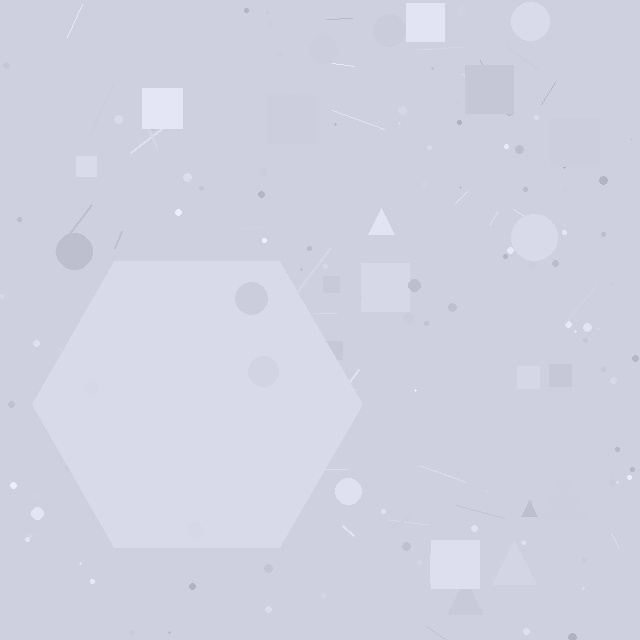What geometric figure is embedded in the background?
A hexagon is embedded in the background.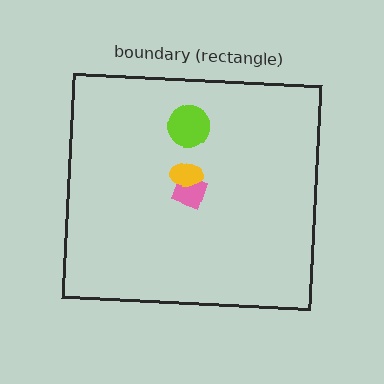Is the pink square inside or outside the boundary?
Inside.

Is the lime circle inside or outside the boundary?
Inside.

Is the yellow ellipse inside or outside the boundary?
Inside.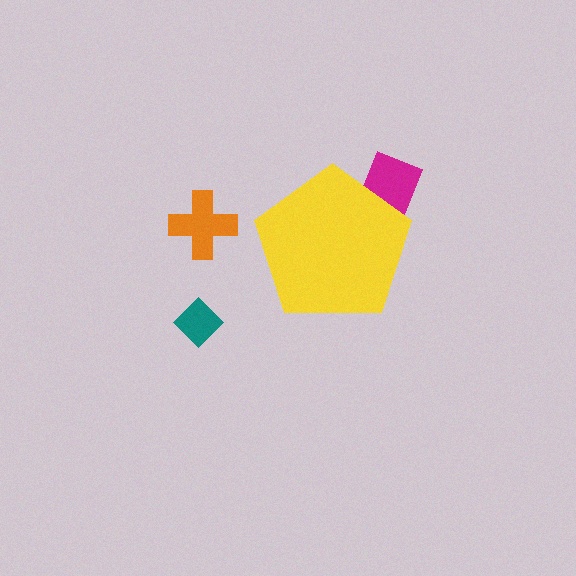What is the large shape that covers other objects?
A yellow pentagon.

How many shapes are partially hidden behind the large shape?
1 shape is partially hidden.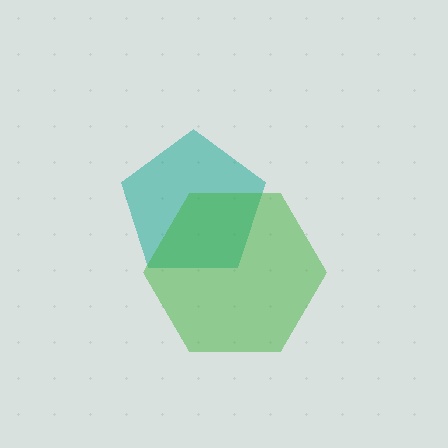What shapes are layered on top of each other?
The layered shapes are: a teal pentagon, a green hexagon.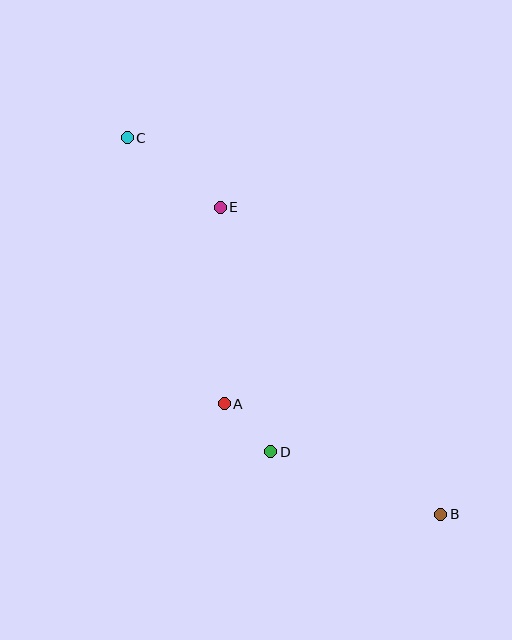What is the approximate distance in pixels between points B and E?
The distance between B and E is approximately 378 pixels.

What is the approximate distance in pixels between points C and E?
The distance between C and E is approximately 116 pixels.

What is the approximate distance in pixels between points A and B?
The distance between A and B is approximately 243 pixels.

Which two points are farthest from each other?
Points B and C are farthest from each other.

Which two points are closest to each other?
Points A and D are closest to each other.